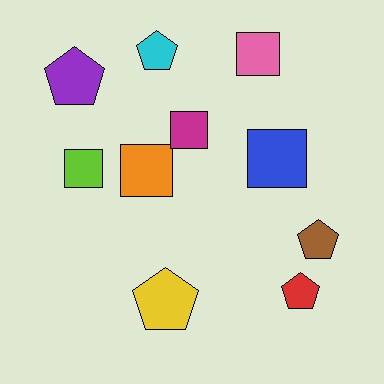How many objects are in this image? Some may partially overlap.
There are 10 objects.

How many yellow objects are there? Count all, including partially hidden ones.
There is 1 yellow object.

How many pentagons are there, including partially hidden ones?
There are 5 pentagons.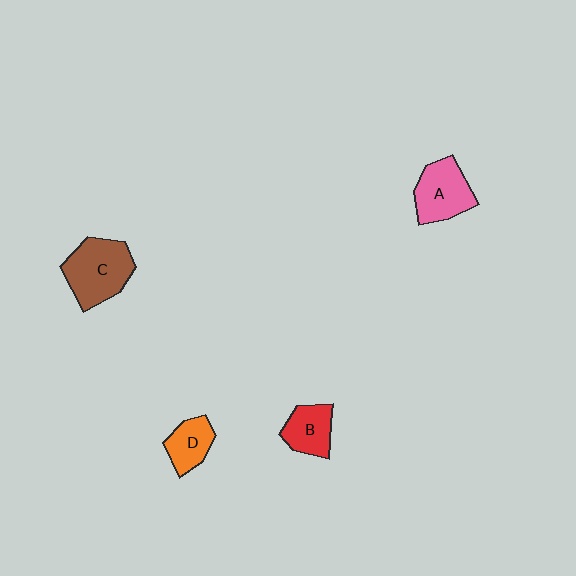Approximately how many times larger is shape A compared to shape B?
Approximately 1.3 times.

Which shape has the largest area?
Shape C (brown).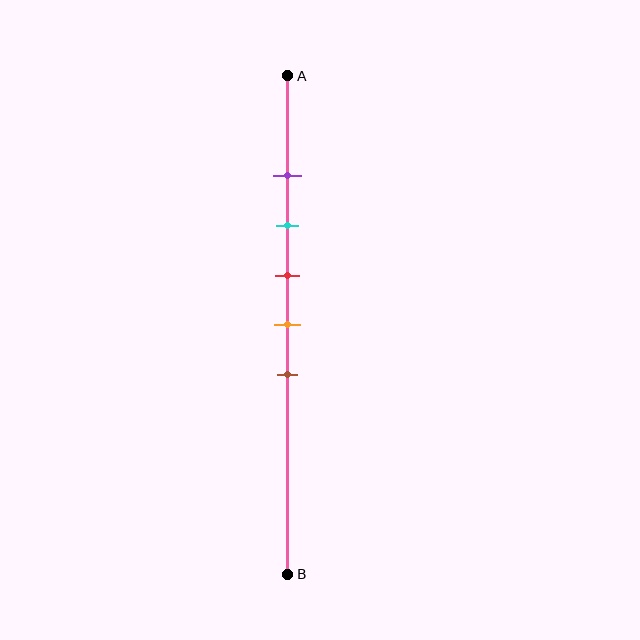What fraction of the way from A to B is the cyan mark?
The cyan mark is approximately 30% (0.3) of the way from A to B.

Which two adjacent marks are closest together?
The purple and cyan marks are the closest adjacent pair.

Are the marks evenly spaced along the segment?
Yes, the marks are approximately evenly spaced.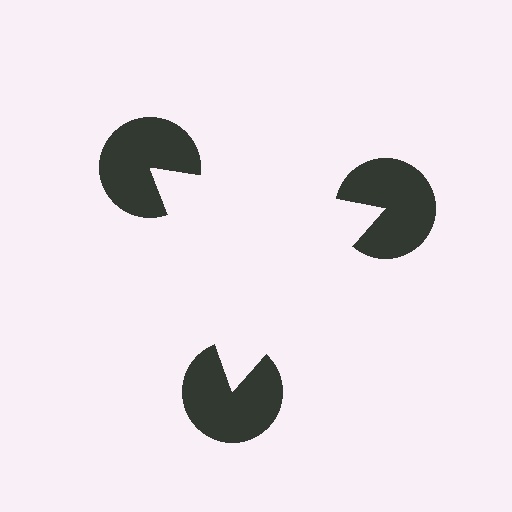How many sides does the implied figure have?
3 sides.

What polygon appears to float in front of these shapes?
An illusory triangle — its edges are inferred from the aligned wedge cuts in the pac-man discs, not physically drawn.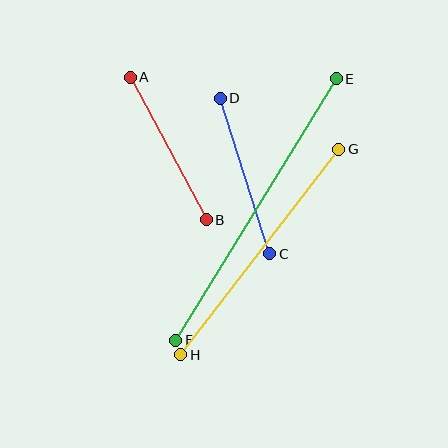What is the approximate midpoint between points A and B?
The midpoint is at approximately (168, 148) pixels.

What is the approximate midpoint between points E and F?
The midpoint is at approximately (256, 209) pixels.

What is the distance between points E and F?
The distance is approximately 307 pixels.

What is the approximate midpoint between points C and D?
The midpoint is at approximately (245, 176) pixels.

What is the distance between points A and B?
The distance is approximately 161 pixels.